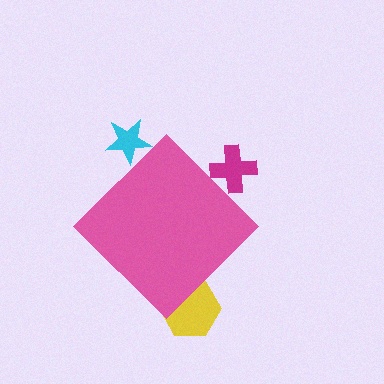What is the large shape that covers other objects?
A pink diamond.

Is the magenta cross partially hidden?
Yes, the magenta cross is partially hidden behind the pink diamond.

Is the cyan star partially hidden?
Yes, the cyan star is partially hidden behind the pink diamond.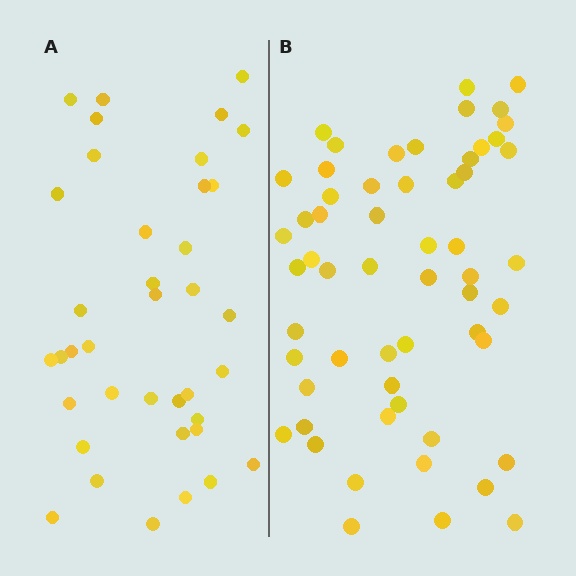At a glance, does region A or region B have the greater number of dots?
Region B (the right region) has more dots.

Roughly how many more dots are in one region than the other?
Region B has approximately 20 more dots than region A.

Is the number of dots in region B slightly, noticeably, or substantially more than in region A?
Region B has substantially more. The ratio is roughly 1.5 to 1.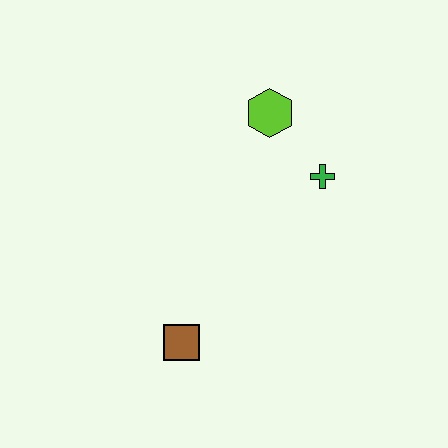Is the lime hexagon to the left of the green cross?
Yes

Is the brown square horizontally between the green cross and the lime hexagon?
No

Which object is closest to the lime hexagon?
The green cross is closest to the lime hexagon.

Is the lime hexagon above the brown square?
Yes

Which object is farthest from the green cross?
The brown square is farthest from the green cross.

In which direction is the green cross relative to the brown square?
The green cross is above the brown square.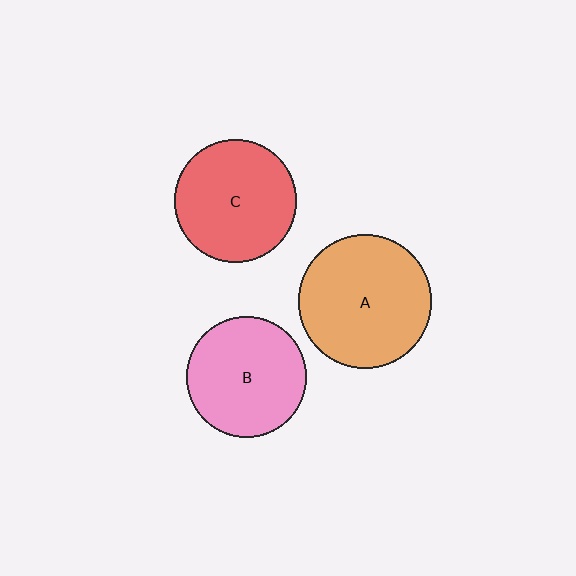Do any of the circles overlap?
No, none of the circles overlap.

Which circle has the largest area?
Circle A (orange).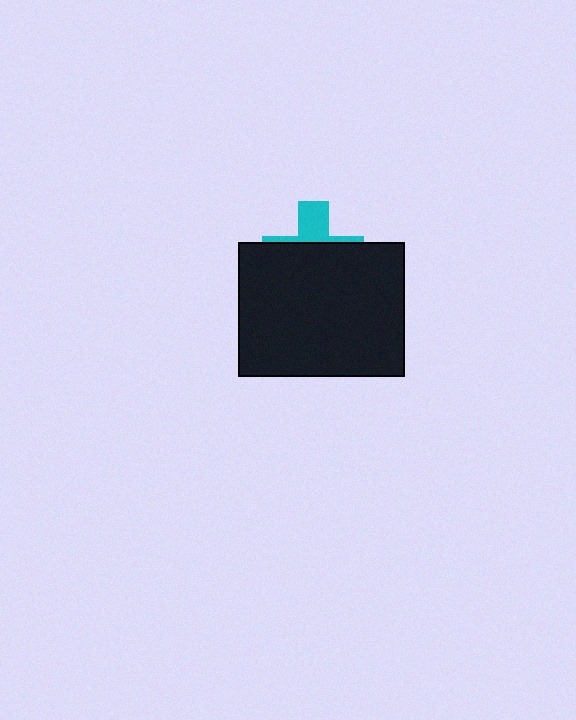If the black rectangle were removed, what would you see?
You would see the complete cyan cross.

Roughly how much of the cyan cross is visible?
A small part of it is visible (roughly 31%).